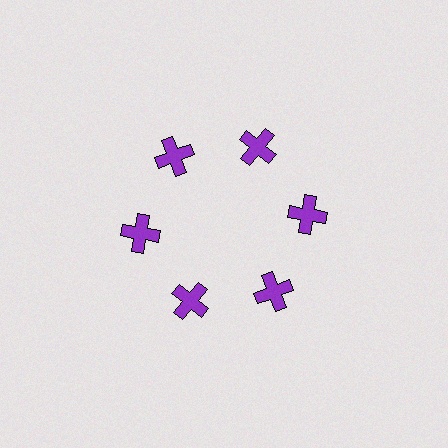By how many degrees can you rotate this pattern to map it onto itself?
The pattern maps onto itself every 60 degrees of rotation.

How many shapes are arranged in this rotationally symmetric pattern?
There are 6 shapes, arranged in 6 groups of 1.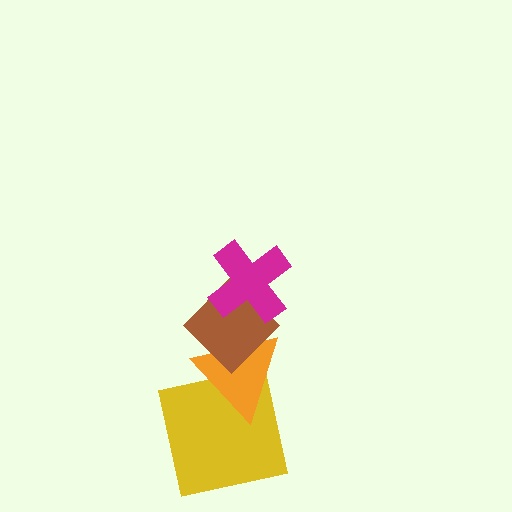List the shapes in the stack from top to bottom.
From top to bottom: the magenta cross, the brown diamond, the orange triangle, the yellow square.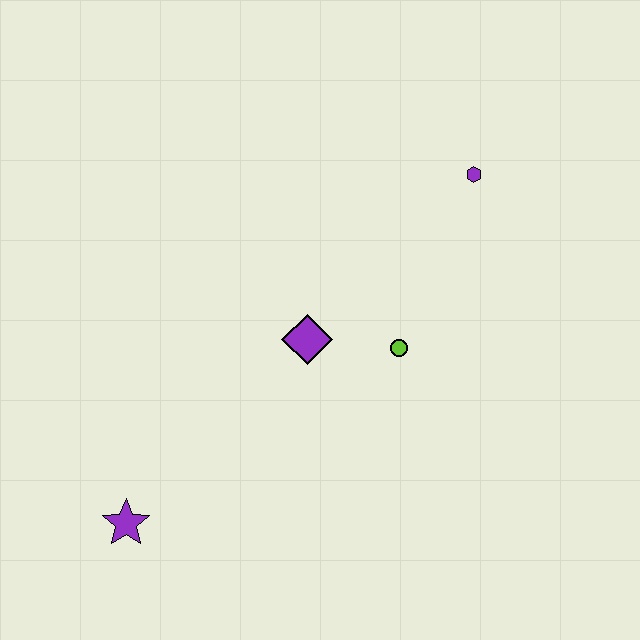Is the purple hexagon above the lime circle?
Yes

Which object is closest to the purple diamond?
The lime circle is closest to the purple diamond.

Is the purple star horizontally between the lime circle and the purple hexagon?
No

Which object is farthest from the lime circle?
The purple star is farthest from the lime circle.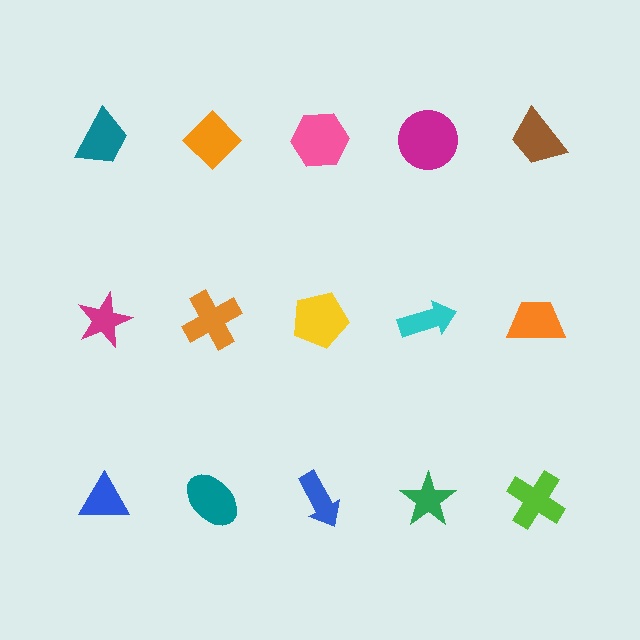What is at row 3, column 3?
A blue arrow.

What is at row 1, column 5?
A brown trapezoid.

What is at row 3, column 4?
A green star.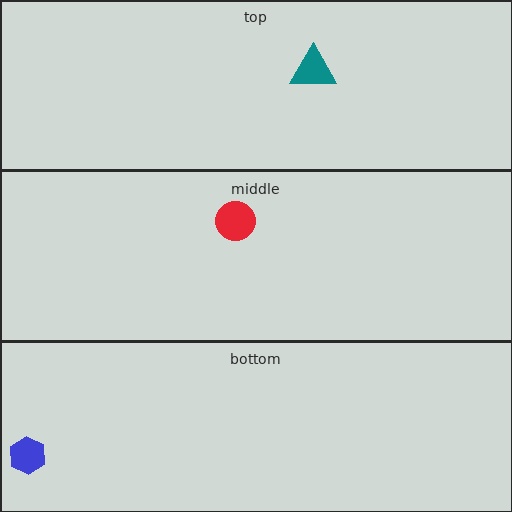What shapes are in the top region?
The teal triangle.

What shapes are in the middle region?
The red circle.